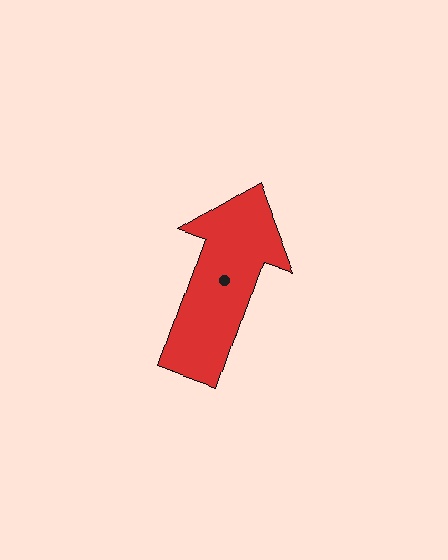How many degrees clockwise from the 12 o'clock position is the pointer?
Approximately 19 degrees.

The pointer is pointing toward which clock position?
Roughly 1 o'clock.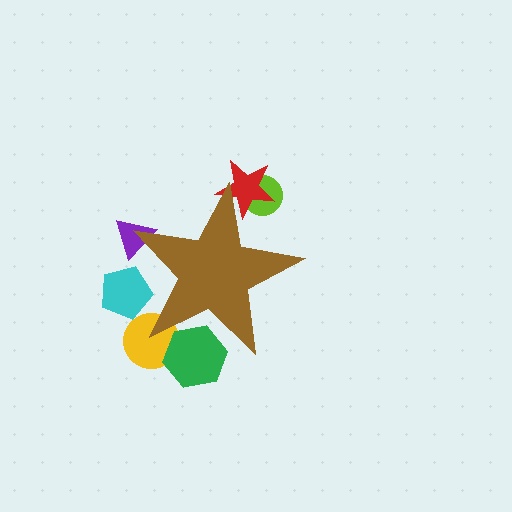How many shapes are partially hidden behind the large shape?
6 shapes are partially hidden.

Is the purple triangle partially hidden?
Yes, the purple triangle is partially hidden behind the brown star.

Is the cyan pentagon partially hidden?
Yes, the cyan pentagon is partially hidden behind the brown star.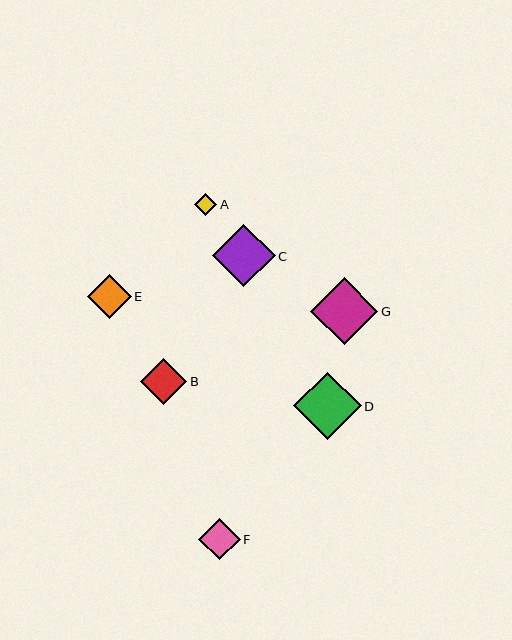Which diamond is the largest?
Diamond D is the largest with a size of approximately 68 pixels.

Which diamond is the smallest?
Diamond A is the smallest with a size of approximately 22 pixels.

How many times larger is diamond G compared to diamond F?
Diamond G is approximately 1.6 times the size of diamond F.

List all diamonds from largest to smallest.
From largest to smallest: D, G, C, B, E, F, A.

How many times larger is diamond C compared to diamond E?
Diamond C is approximately 1.4 times the size of diamond E.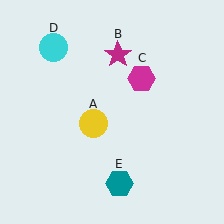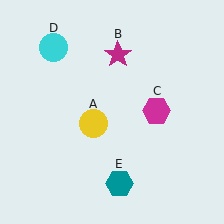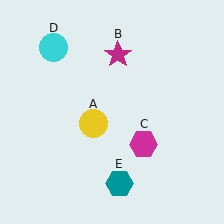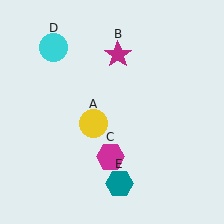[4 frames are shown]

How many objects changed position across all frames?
1 object changed position: magenta hexagon (object C).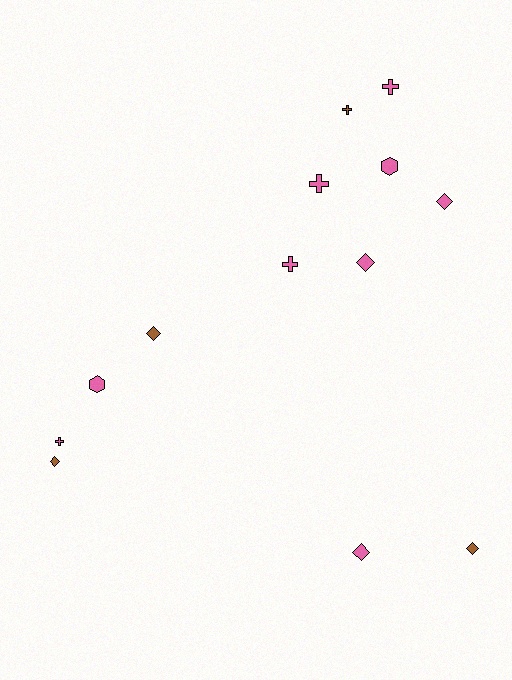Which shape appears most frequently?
Diamond, with 6 objects.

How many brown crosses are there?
There is 1 brown cross.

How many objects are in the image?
There are 13 objects.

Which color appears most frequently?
Pink, with 9 objects.